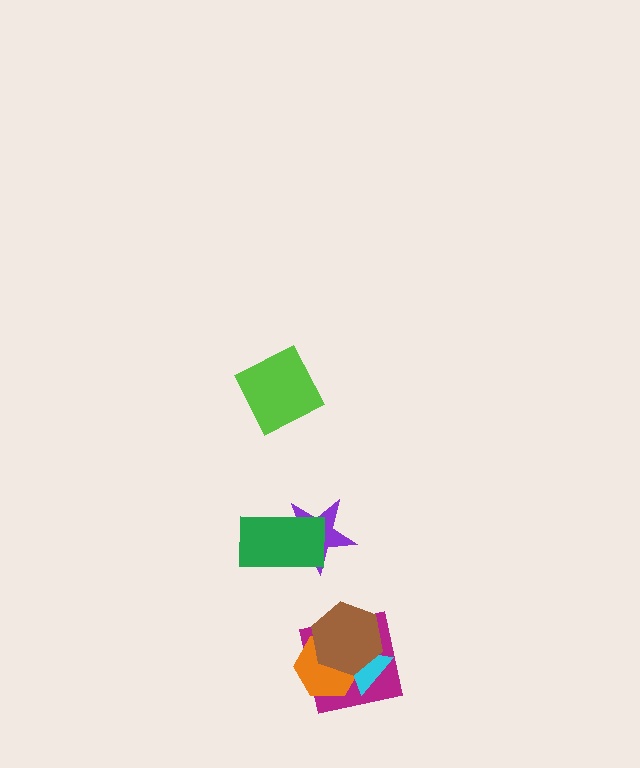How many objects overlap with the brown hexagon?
3 objects overlap with the brown hexagon.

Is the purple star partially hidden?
Yes, it is partially covered by another shape.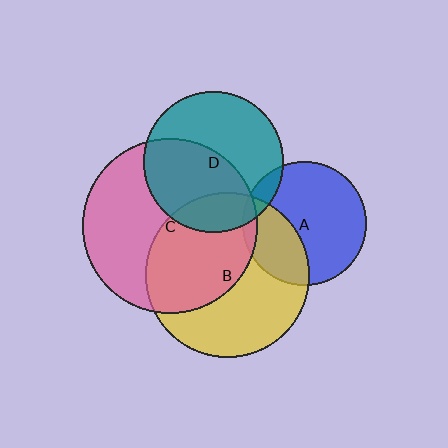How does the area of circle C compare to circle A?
Approximately 2.0 times.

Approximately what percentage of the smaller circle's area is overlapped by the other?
Approximately 5%.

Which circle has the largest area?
Circle C (pink).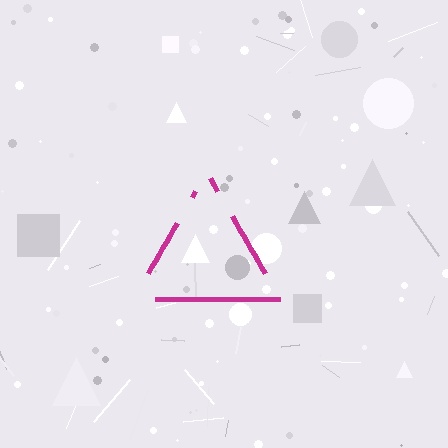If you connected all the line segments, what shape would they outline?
They would outline a triangle.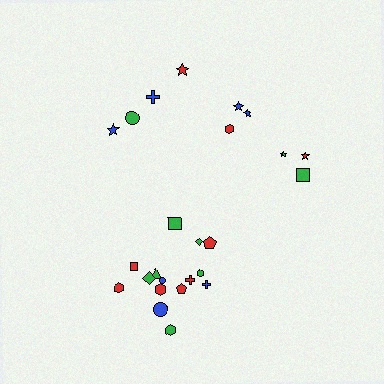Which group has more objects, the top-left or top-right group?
The top-right group.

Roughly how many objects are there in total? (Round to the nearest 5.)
Roughly 25 objects in total.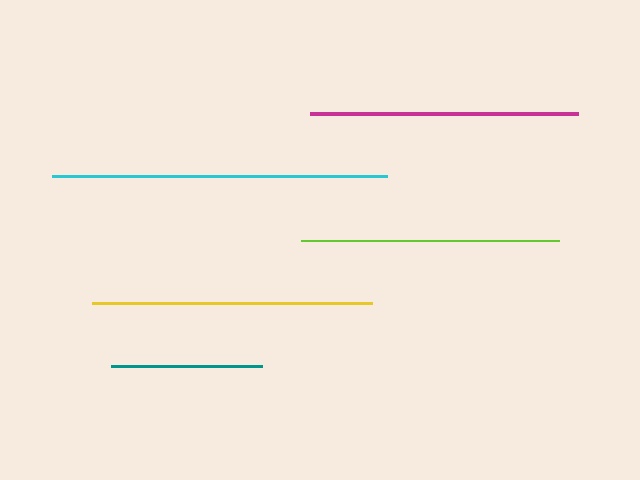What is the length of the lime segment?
The lime segment is approximately 258 pixels long.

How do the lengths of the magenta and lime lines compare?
The magenta and lime lines are approximately the same length.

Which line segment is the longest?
The cyan line is the longest at approximately 335 pixels.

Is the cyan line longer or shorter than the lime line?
The cyan line is longer than the lime line.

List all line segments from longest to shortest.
From longest to shortest: cyan, yellow, magenta, lime, teal.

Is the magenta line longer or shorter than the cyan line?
The cyan line is longer than the magenta line.